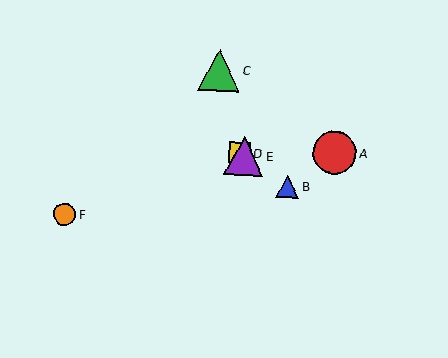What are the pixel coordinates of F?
Object F is at (65, 214).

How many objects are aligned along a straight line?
3 objects (B, D, E) are aligned along a straight line.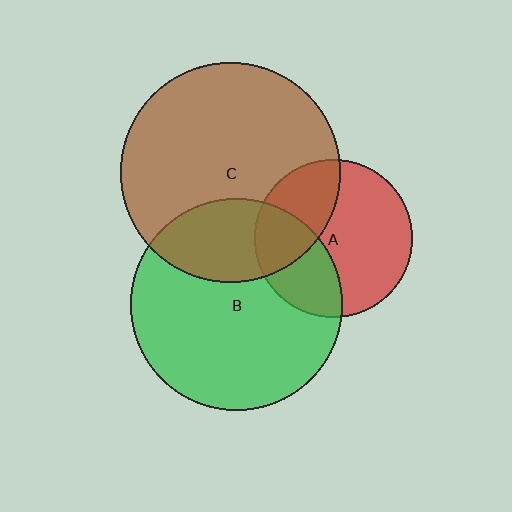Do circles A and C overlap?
Yes.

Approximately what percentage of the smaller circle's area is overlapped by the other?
Approximately 35%.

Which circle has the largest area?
Circle C (brown).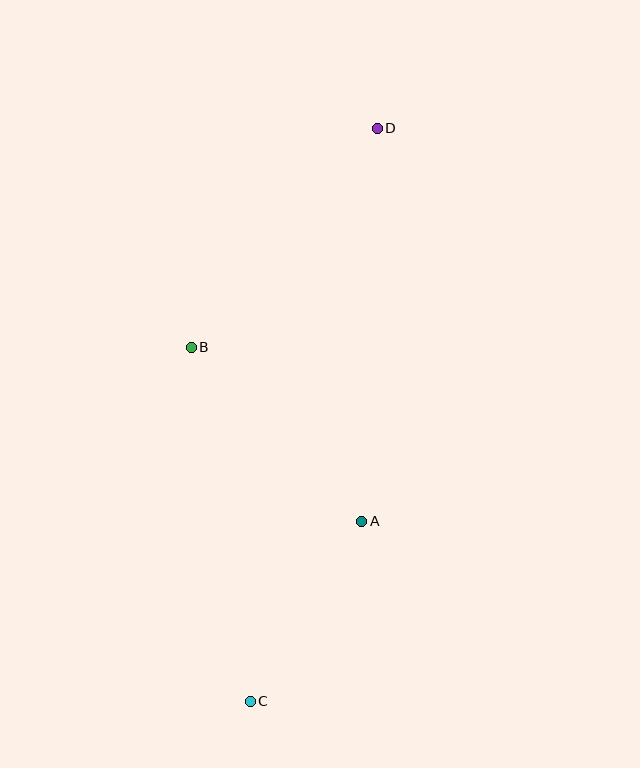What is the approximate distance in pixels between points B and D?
The distance between B and D is approximately 287 pixels.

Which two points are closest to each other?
Points A and C are closest to each other.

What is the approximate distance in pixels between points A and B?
The distance between A and B is approximately 244 pixels.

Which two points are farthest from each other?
Points C and D are farthest from each other.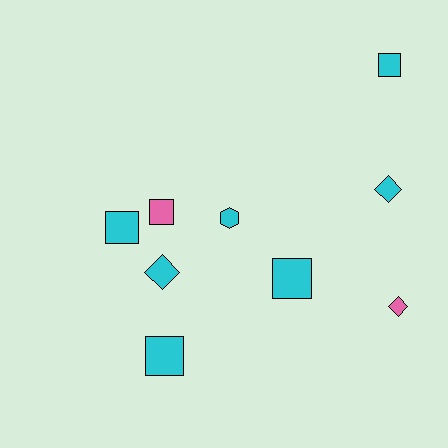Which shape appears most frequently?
Square, with 5 objects.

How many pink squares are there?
There is 1 pink square.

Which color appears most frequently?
Cyan, with 7 objects.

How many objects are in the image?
There are 9 objects.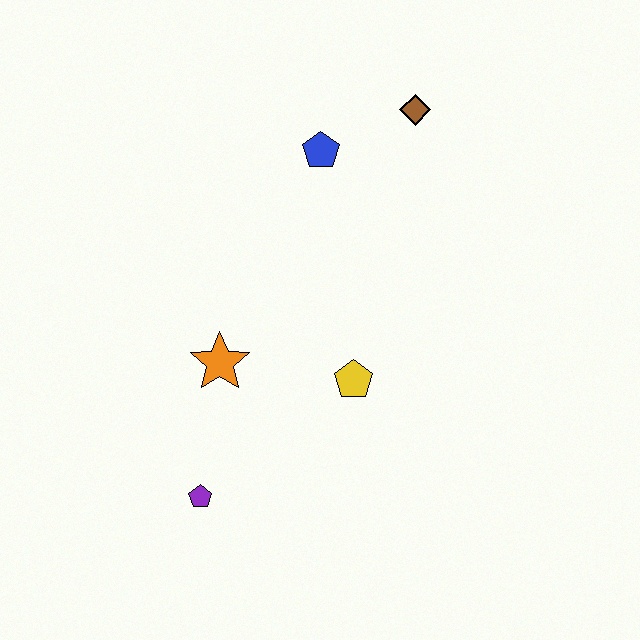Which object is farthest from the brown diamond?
The purple pentagon is farthest from the brown diamond.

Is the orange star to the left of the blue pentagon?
Yes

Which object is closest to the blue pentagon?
The brown diamond is closest to the blue pentagon.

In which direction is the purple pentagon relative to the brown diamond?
The purple pentagon is below the brown diamond.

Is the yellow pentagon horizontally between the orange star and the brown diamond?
Yes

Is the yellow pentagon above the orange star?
No